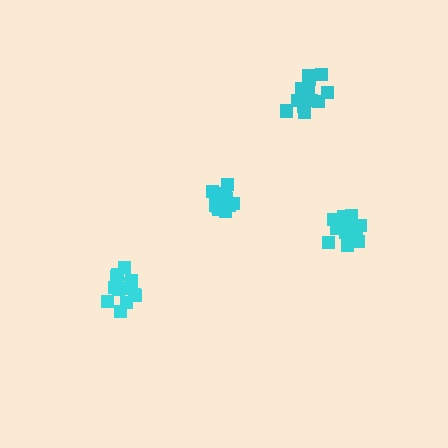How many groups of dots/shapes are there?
There are 4 groups.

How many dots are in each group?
Group 1: 15 dots, Group 2: 13 dots, Group 3: 13 dots, Group 4: 14 dots (55 total).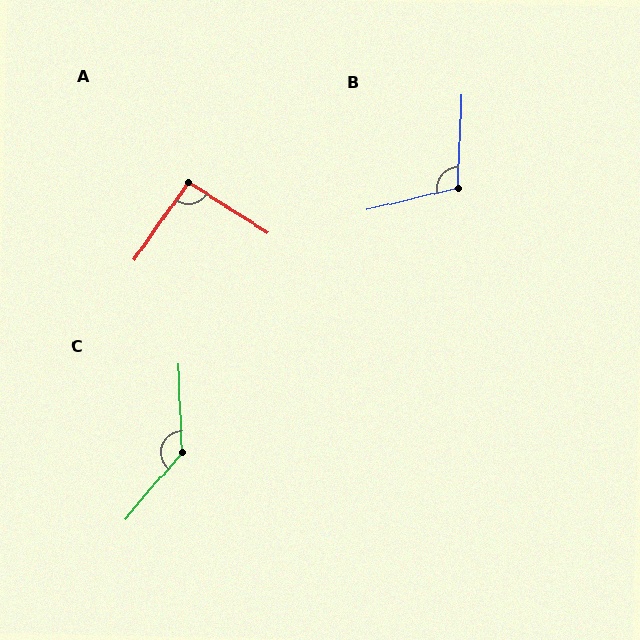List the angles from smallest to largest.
A (92°), B (106°), C (136°).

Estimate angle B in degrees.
Approximately 106 degrees.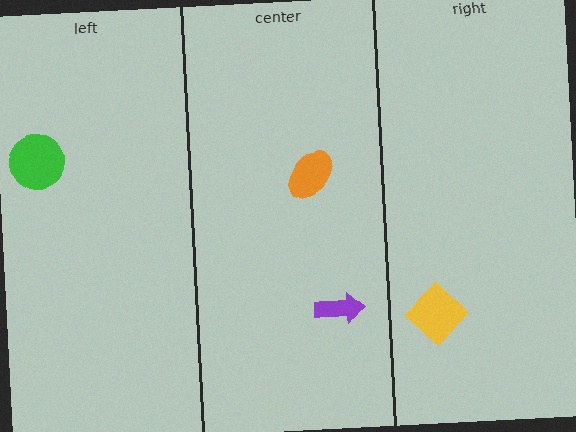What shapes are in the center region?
The purple arrow, the orange ellipse.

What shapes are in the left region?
The green circle.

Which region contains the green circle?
The left region.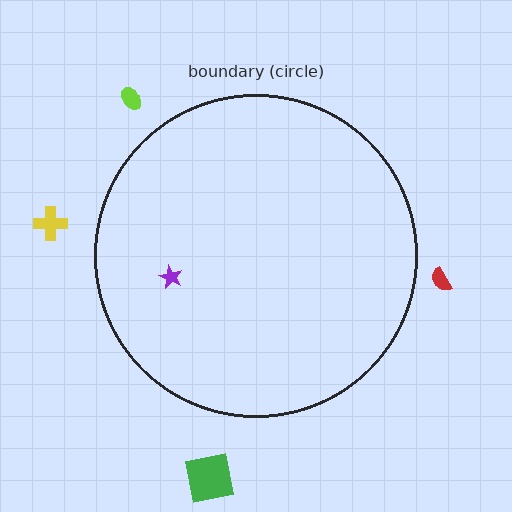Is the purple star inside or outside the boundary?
Inside.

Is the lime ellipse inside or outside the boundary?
Outside.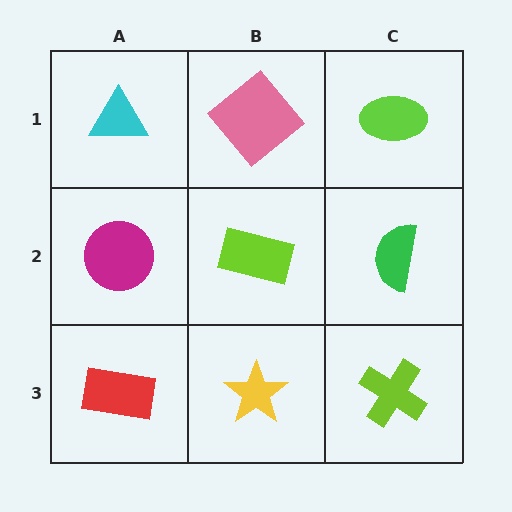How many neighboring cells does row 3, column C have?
2.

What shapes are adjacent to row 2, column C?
A lime ellipse (row 1, column C), a lime cross (row 3, column C), a lime rectangle (row 2, column B).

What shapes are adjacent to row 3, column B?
A lime rectangle (row 2, column B), a red rectangle (row 3, column A), a lime cross (row 3, column C).